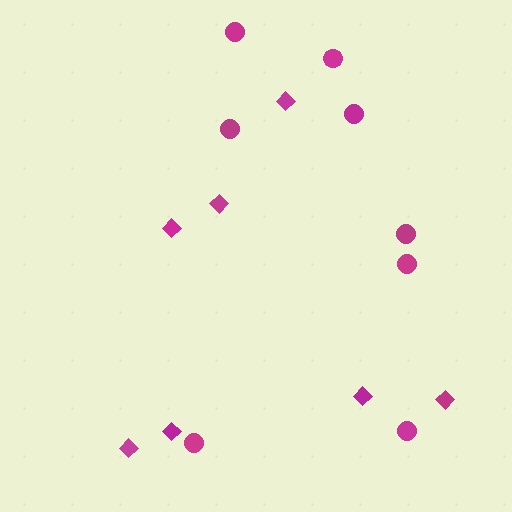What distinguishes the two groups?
There are 2 groups: one group of diamonds (7) and one group of circles (8).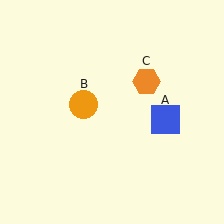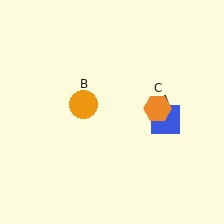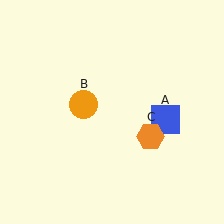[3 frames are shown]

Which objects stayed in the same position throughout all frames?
Blue square (object A) and orange circle (object B) remained stationary.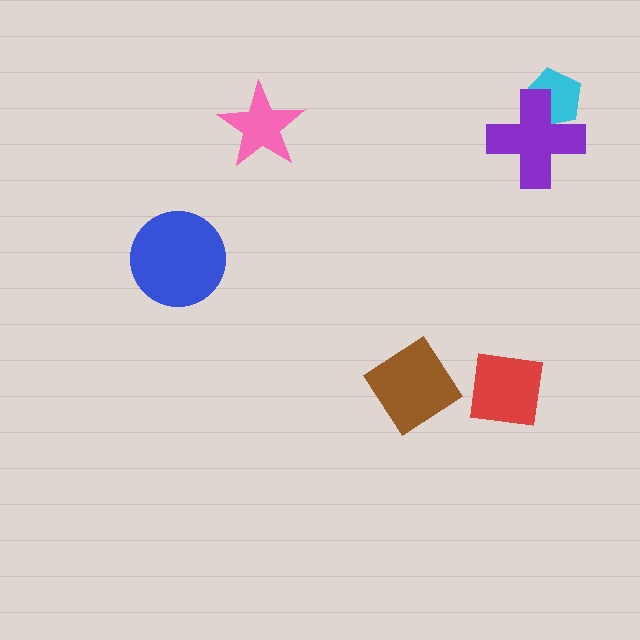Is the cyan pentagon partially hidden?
Yes, it is partially covered by another shape.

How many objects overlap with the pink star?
0 objects overlap with the pink star.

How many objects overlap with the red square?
0 objects overlap with the red square.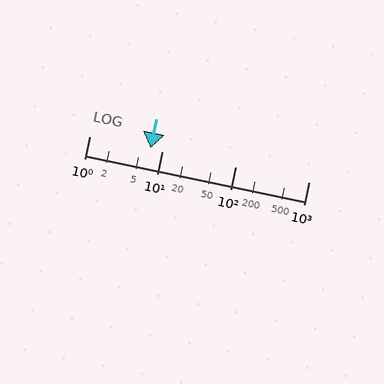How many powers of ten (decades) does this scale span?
The scale spans 3 decades, from 1 to 1000.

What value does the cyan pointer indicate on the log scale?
The pointer indicates approximately 6.8.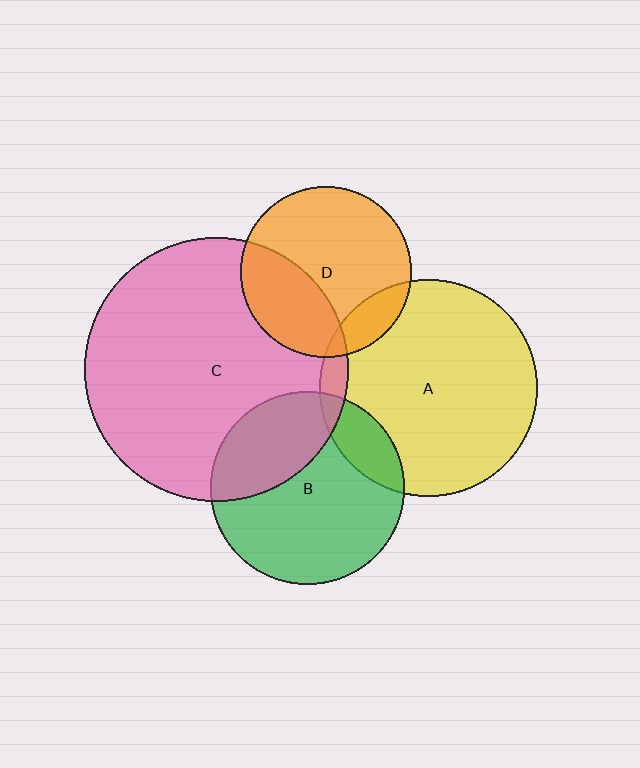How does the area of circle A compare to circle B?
Approximately 1.3 times.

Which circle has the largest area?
Circle C (pink).